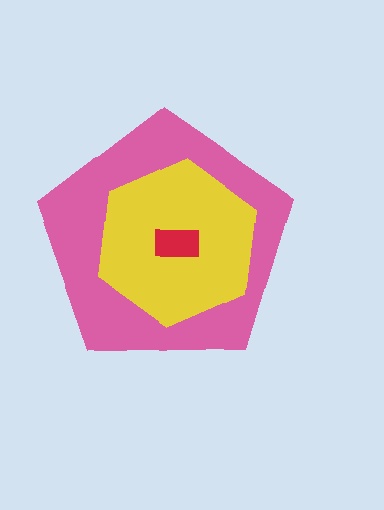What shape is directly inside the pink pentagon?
The yellow hexagon.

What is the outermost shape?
The pink pentagon.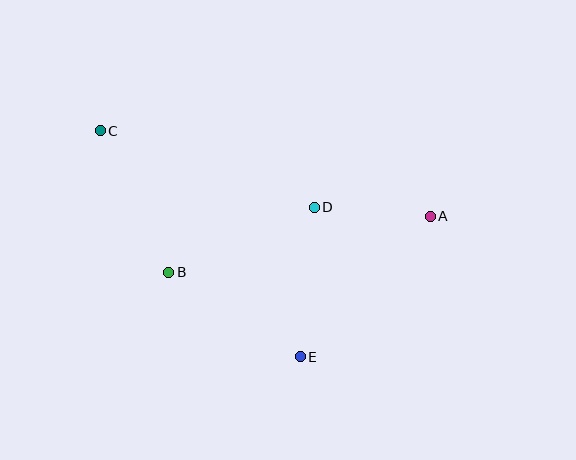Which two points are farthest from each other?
Points A and C are farthest from each other.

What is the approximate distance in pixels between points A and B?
The distance between A and B is approximately 268 pixels.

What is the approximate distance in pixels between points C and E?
The distance between C and E is approximately 302 pixels.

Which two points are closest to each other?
Points A and D are closest to each other.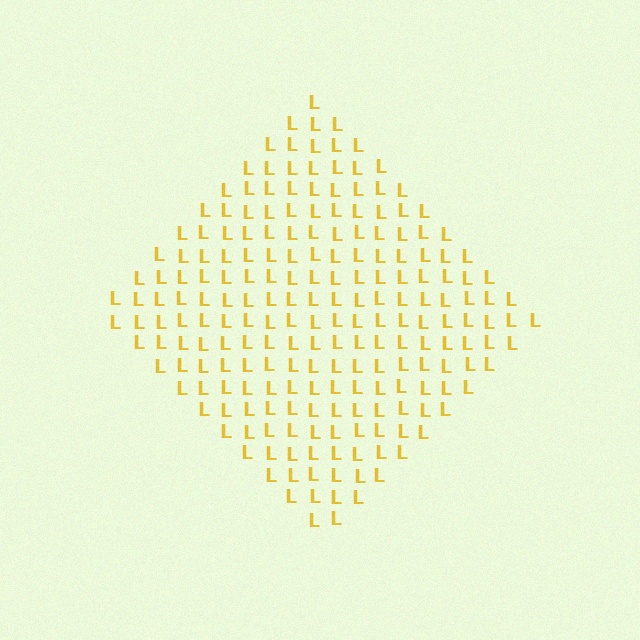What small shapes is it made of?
It is made of small letter L's.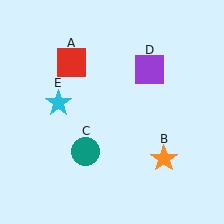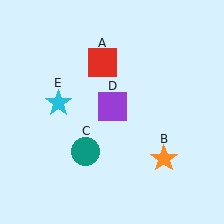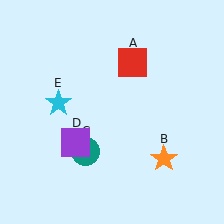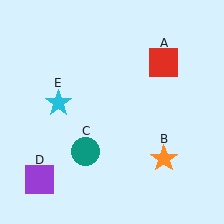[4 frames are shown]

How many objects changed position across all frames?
2 objects changed position: red square (object A), purple square (object D).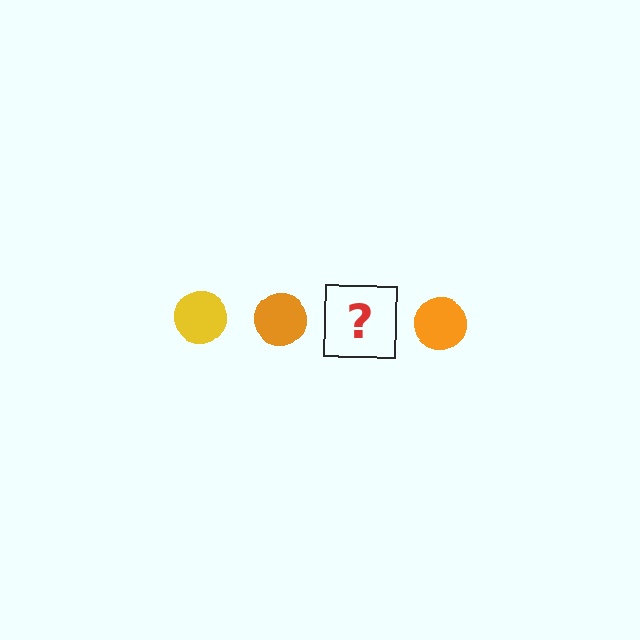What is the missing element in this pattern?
The missing element is a yellow circle.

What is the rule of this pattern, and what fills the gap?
The rule is that the pattern cycles through yellow, orange circles. The gap should be filled with a yellow circle.